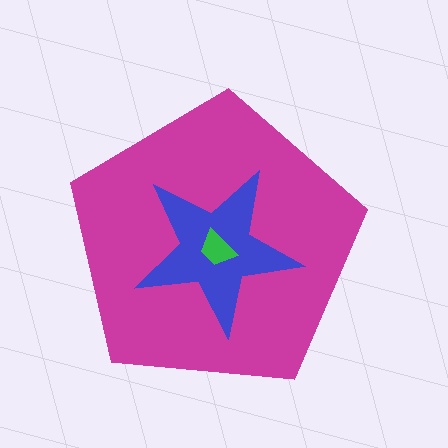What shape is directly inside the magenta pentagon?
The blue star.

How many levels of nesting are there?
3.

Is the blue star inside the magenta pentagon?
Yes.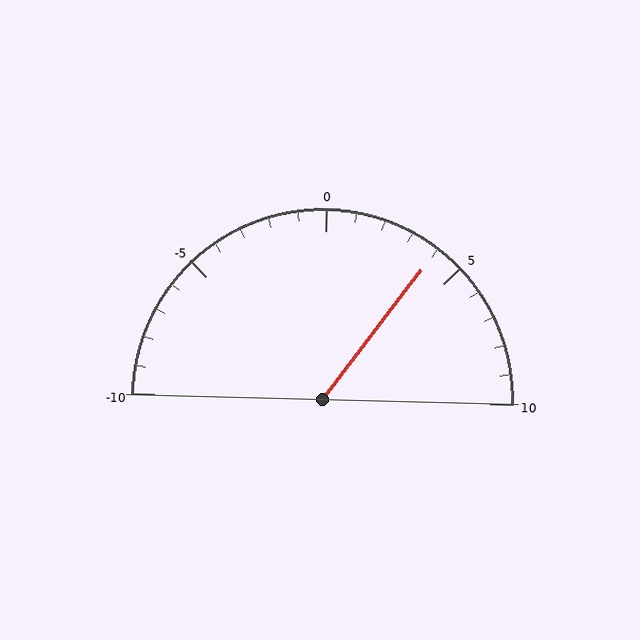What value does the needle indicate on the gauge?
The needle indicates approximately 4.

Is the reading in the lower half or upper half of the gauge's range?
The reading is in the upper half of the range (-10 to 10).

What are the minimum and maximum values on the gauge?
The gauge ranges from -10 to 10.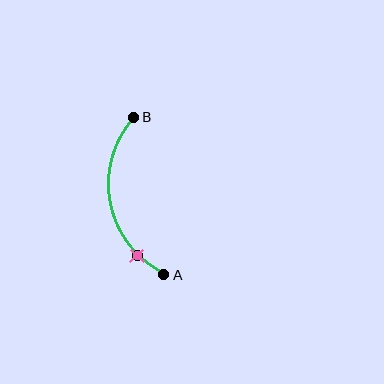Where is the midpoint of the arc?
The arc midpoint is the point on the curve farthest from the straight line joining A and B. It sits to the left of that line.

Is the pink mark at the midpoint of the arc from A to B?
No. The pink mark lies on the arc but is closer to endpoint A. The arc midpoint would be at the point on the curve equidistant along the arc from both A and B.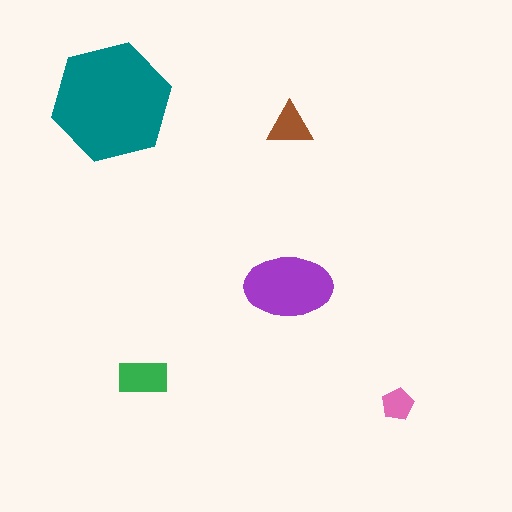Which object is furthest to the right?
The pink pentagon is rightmost.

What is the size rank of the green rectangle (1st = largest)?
3rd.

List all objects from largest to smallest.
The teal hexagon, the purple ellipse, the green rectangle, the brown triangle, the pink pentagon.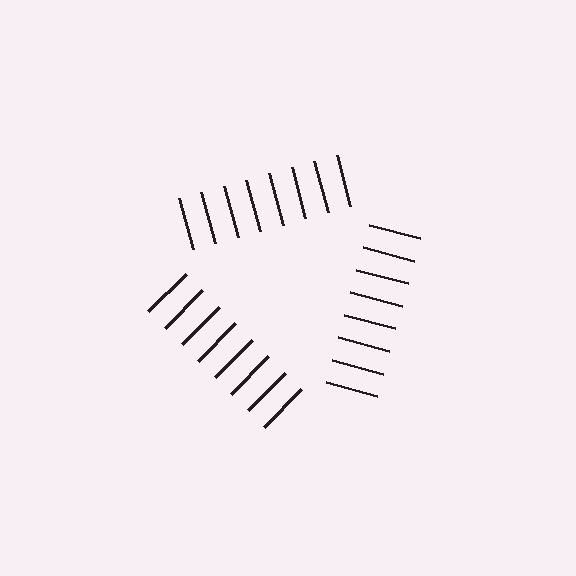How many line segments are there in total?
24 — 8 along each of the 3 edges.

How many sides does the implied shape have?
3 sides — the line-ends trace a triangle.